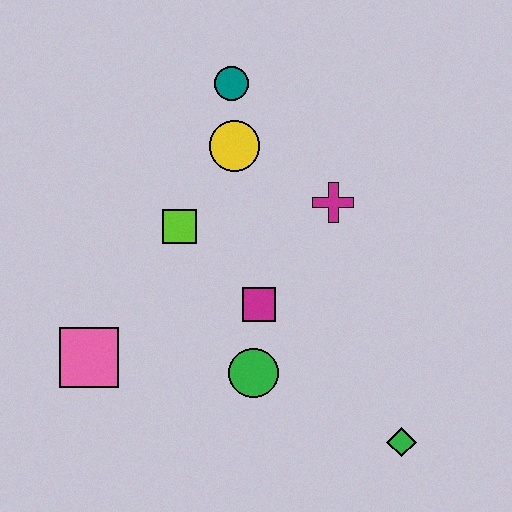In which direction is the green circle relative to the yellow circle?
The green circle is below the yellow circle.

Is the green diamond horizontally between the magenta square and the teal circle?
No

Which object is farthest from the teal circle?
The green diamond is farthest from the teal circle.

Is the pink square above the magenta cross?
No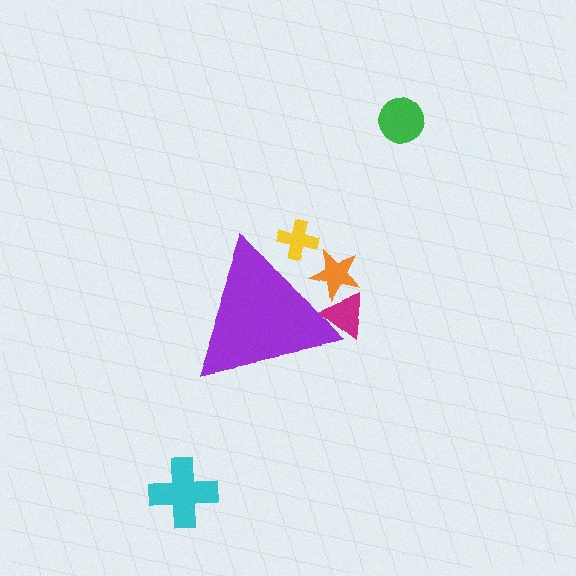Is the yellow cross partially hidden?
Yes, the yellow cross is partially hidden behind the purple triangle.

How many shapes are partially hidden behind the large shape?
3 shapes are partially hidden.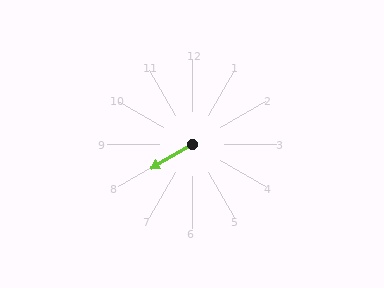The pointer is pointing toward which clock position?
Roughly 8 o'clock.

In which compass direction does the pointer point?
Southwest.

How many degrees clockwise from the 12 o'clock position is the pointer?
Approximately 239 degrees.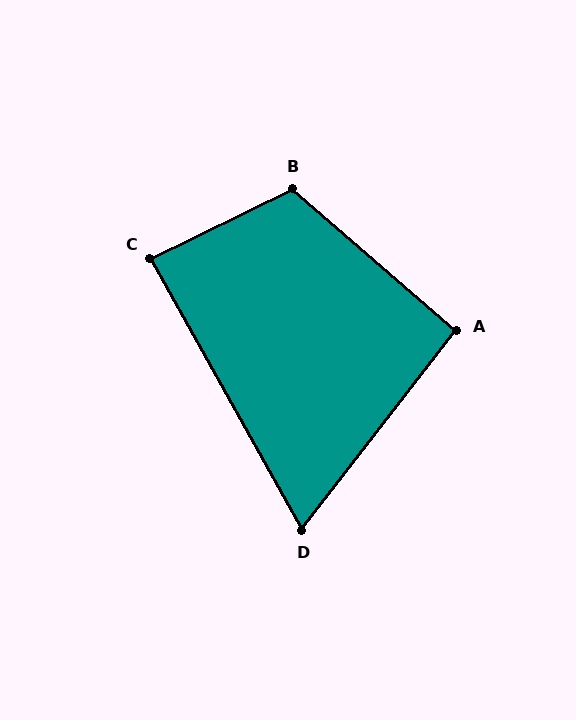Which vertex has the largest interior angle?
B, at approximately 113 degrees.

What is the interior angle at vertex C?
Approximately 87 degrees (approximately right).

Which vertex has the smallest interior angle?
D, at approximately 67 degrees.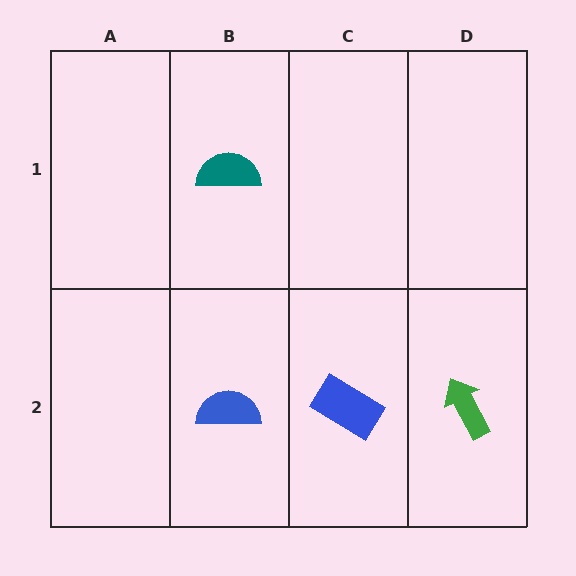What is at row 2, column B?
A blue semicircle.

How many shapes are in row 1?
1 shape.